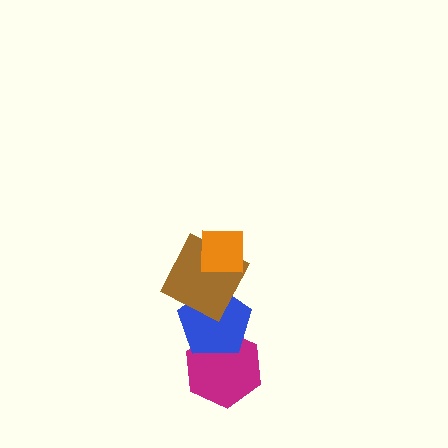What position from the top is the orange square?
The orange square is 1st from the top.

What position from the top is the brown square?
The brown square is 2nd from the top.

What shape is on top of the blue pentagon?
The brown square is on top of the blue pentagon.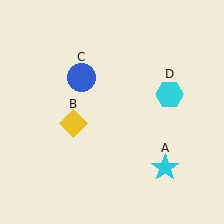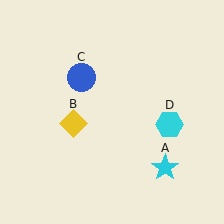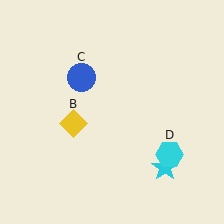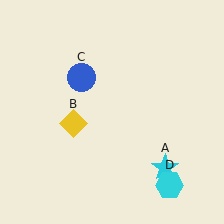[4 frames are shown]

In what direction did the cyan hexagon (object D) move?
The cyan hexagon (object D) moved down.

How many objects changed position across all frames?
1 object changed position: cyan hexagon (object D).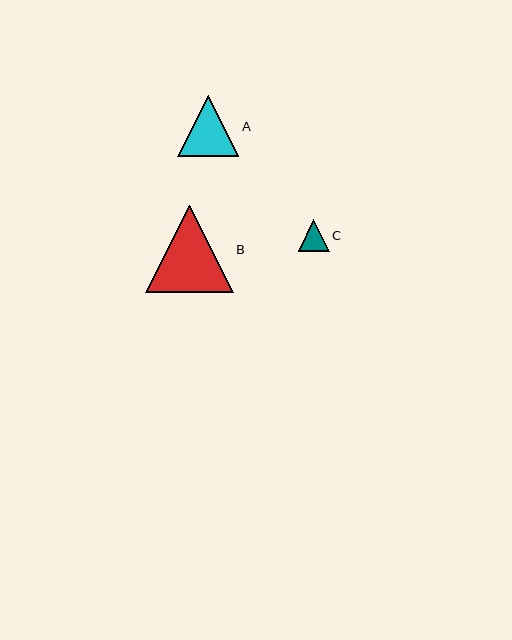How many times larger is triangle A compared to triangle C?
Triangle A is approximately 2.0 times the size of triangle C.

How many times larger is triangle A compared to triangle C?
Triangle A is approximately 2.0 times the size of triangle C.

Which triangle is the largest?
Triangle B is the largest with a size of approximately 87 pixels.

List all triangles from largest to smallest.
From largest to smallest: B, A, C.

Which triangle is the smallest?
Triangle C is the smallest with a size of approximately 31 pixels.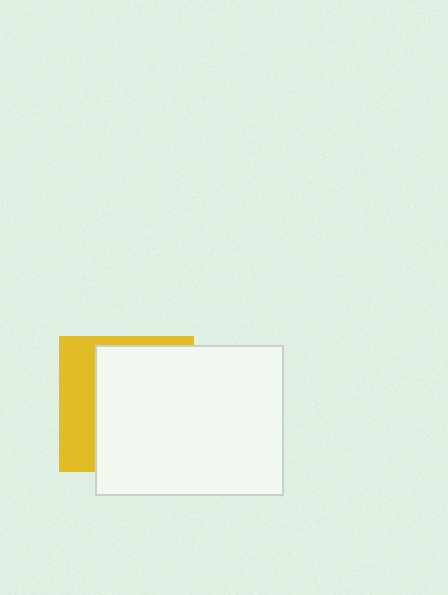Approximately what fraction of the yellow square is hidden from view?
Roughly 68% of the yellow square is hidden behind the white rectangle.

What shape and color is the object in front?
The object in front is a white rectangle.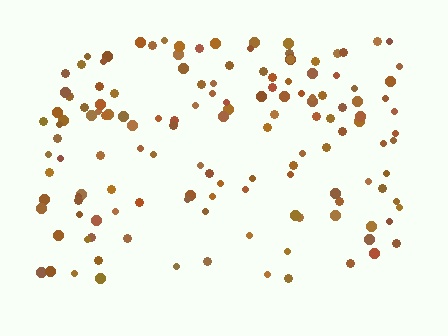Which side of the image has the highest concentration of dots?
The top.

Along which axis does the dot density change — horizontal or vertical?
Vertical.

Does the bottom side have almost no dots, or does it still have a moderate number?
Still a moderate number, just noticeably fewer than the top.